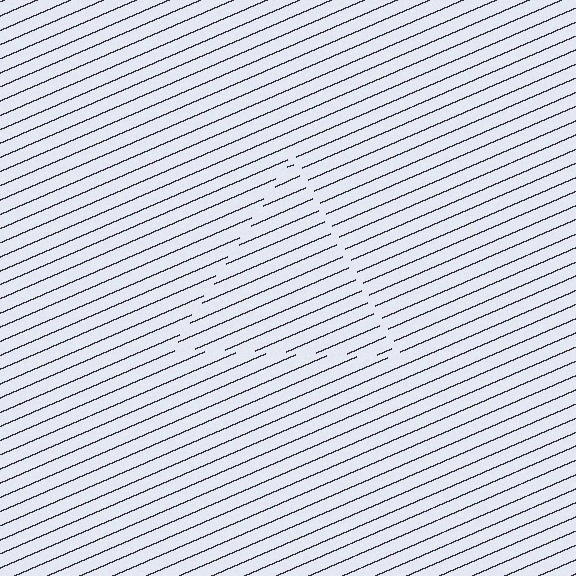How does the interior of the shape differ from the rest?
The interior of the shape contains the same grating, shifted by half a period — the contour is defined by the phase discontinuity where line-ends from the inner and outer gratings abut.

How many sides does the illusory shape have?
3 sides — the line-ends trace a triangle.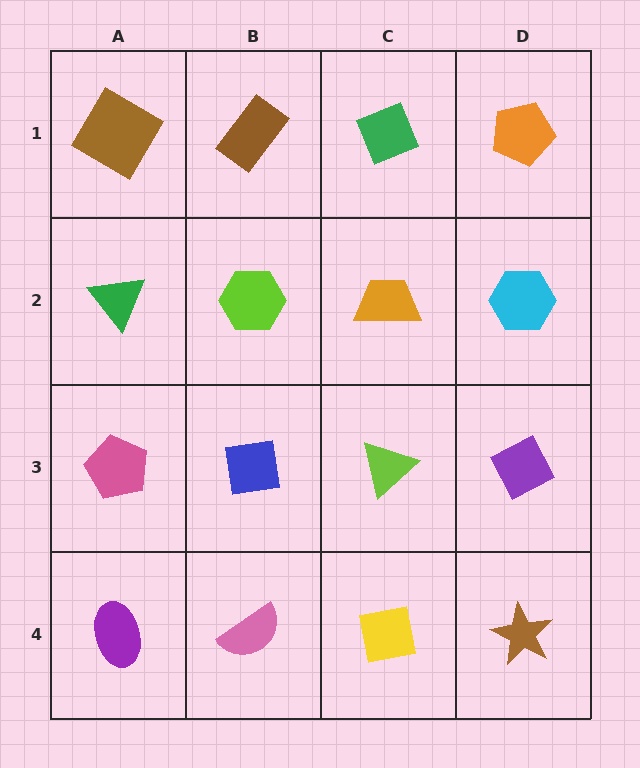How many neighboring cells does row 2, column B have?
4.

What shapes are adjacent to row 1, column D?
A cyan hexagon (row 2, column D), a green diamond (row 1, column C).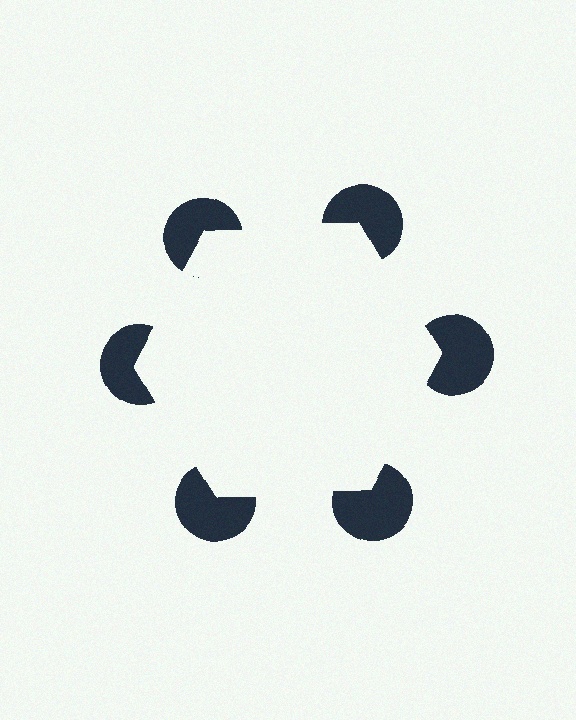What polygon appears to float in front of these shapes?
An illusory hexagon — its edges are inferred from the aligned wedge cuts in the pac-man discs, not physically drawn.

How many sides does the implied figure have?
6 sides.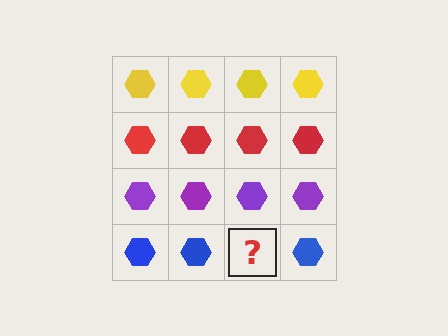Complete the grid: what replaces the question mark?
The question mark should be replaced with a blue hexagon.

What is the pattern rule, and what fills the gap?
The rule is that each row has a consistent color. The gap should be filled with a blue hexagon.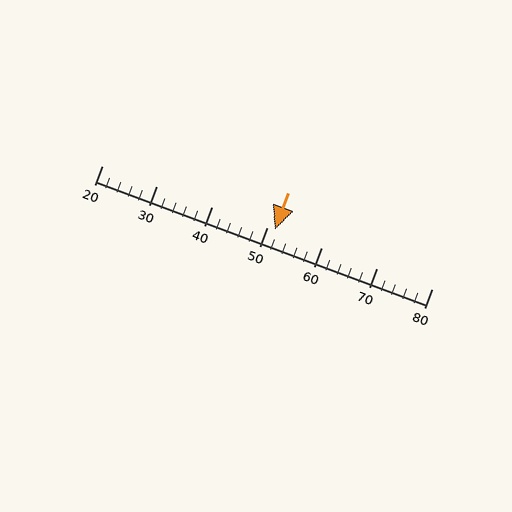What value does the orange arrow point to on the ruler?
The orange arrow points to approximately 51.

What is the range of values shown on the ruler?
The ruler shows values from 20 to 80.